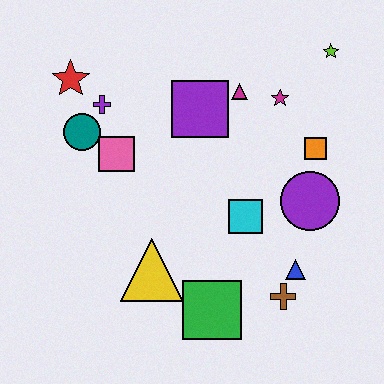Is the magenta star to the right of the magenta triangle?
Yes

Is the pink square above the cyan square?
Yes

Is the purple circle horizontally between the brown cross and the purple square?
No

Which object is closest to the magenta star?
The magenta triangle is closest to the magenta star.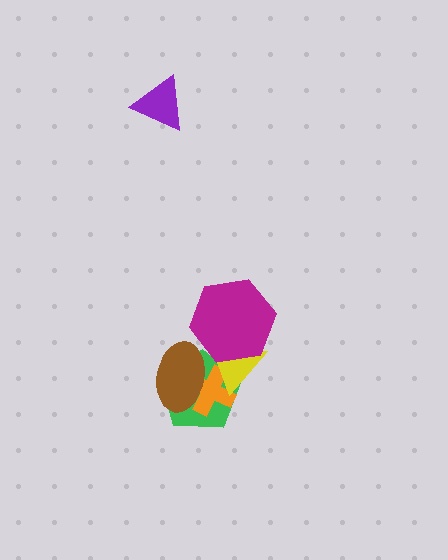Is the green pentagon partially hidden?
Yes, it is partially covered by another shape.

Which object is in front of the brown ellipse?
The yellow triangle is in front of the brown ellipse.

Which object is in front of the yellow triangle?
The magenta hexagon is in front of the yellow triangle.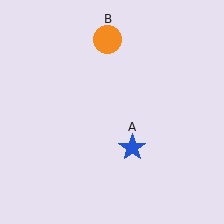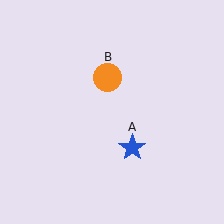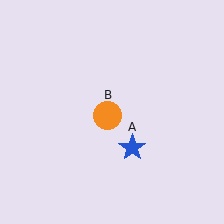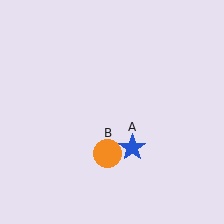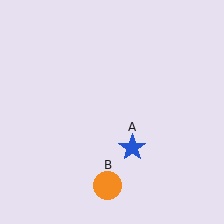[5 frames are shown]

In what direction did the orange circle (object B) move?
The orange circle (object B) moved down.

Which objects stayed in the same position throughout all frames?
Blue star (object A) remained stationary.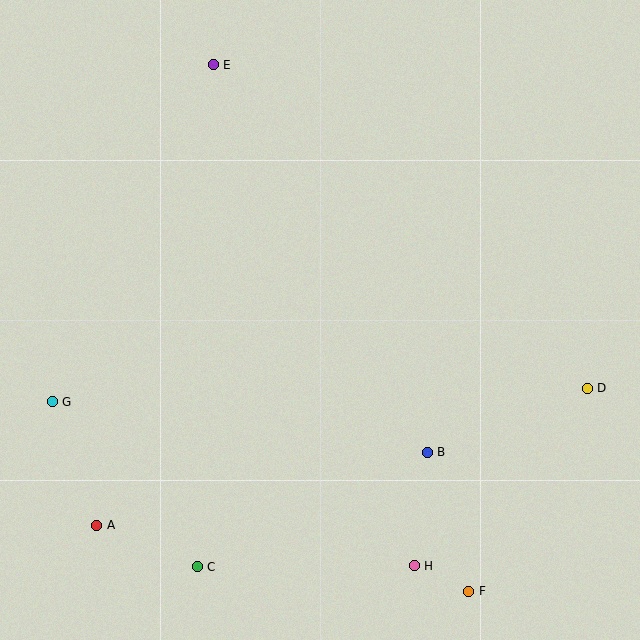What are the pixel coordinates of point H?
Point H is at (414, 566).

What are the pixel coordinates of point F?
Point F is at (469, 591).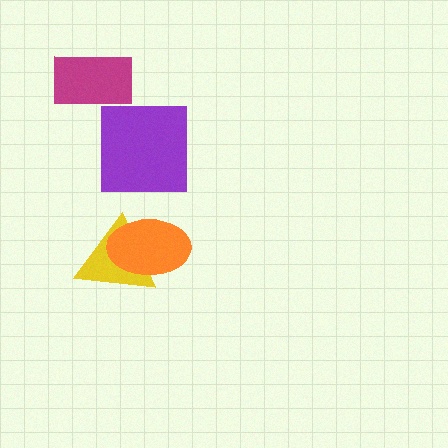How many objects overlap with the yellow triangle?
1 object overlaps with the yellow triangle.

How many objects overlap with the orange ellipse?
1 object overlaps with the orange ellipse.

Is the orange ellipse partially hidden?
No, no other shape covers it.